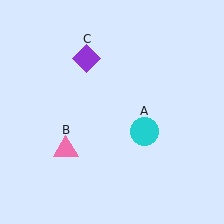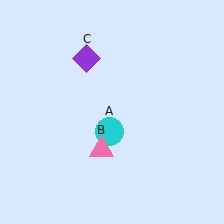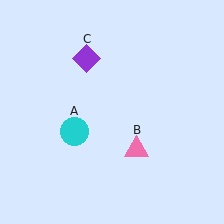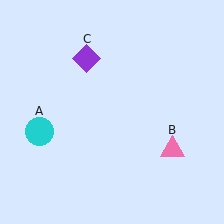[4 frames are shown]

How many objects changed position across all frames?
2 objects changed position: cyan circle (object A), pink triangle (object B).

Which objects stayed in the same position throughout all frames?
Purple diamond (object C) remained stationary.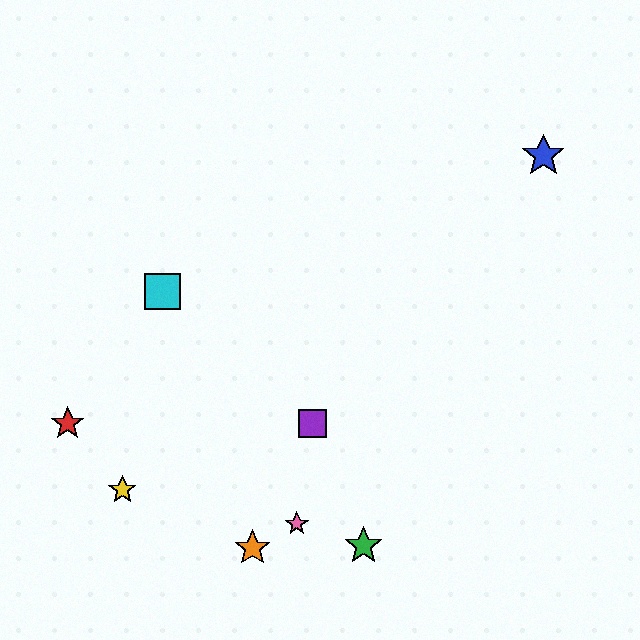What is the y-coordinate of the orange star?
The orange star is at y≈548.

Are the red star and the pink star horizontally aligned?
No, the red star is at y≈423 and the pink star is at y≈524.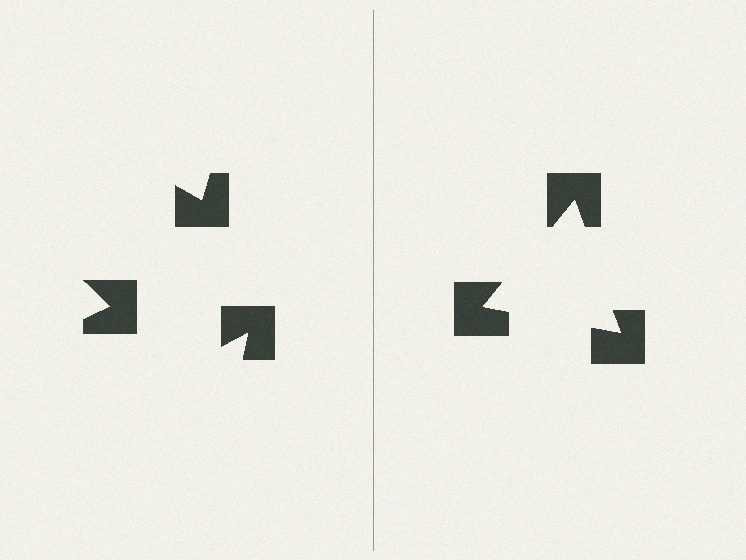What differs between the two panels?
The notched squares are positioned identically on both sides; only the wedge orientations differ. On the right they align to a triangle; on the left they are misaligned.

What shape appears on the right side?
An illusory triangle.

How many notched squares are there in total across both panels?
6 — 3 on each side.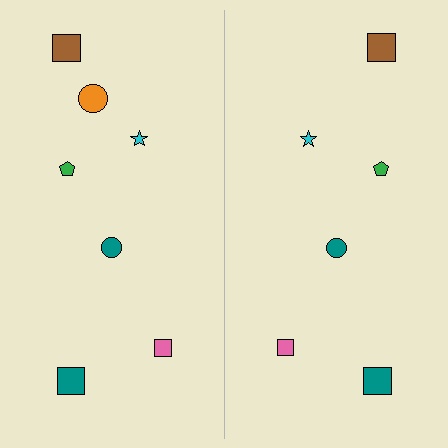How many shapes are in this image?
There are 13 shapes in this image.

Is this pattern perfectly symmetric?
No, the pattern is not perfectly symmetric. A orange circle is missing from the right side.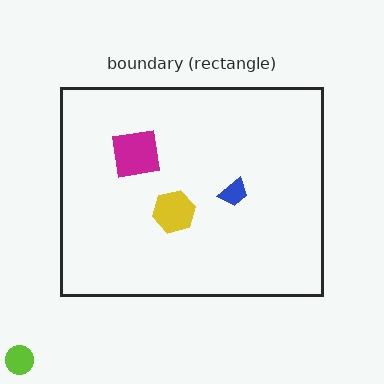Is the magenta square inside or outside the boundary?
Inside.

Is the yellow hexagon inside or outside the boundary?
Inside.